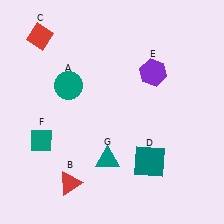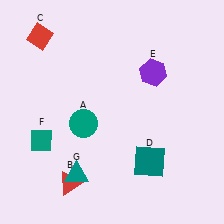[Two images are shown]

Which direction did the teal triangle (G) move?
The teal triangle (G) moved left.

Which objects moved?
The objects that moved are: the teal circle (A), the teal triangle (G).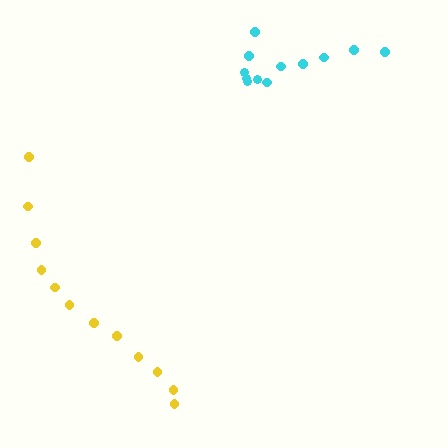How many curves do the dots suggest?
There are 2 distinct paths.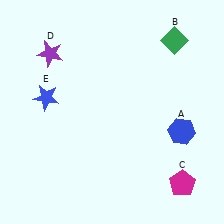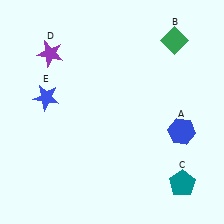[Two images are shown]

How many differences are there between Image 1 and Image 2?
There is 1 difference between the two images.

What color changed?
The pentagon (C) changed from magenta in Image 1 to teal in Image 2.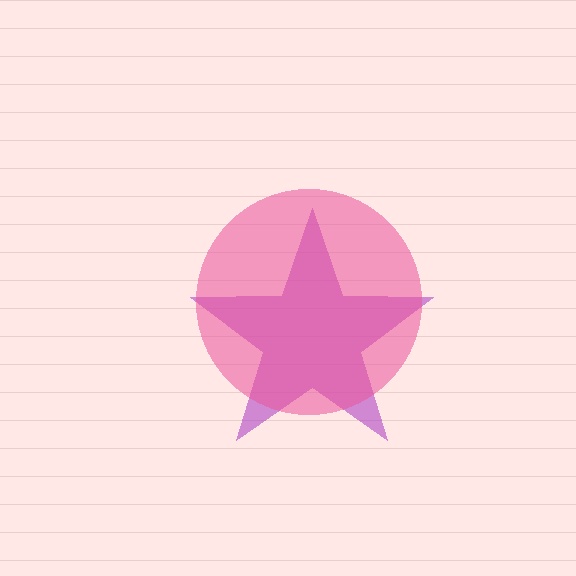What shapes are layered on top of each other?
The layered shapes are: a purple star, a pink circle.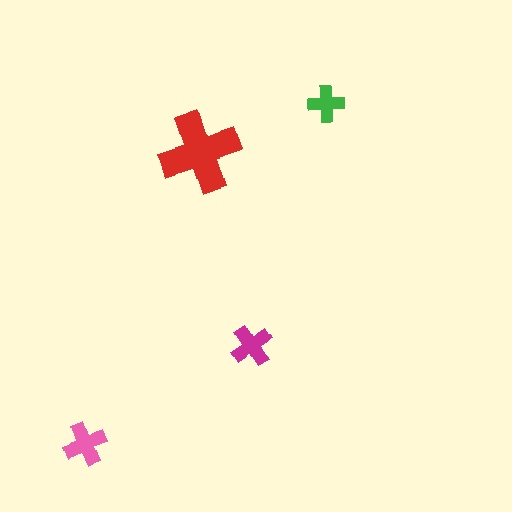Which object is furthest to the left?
The pink cross is leftmost.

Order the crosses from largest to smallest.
the red one, the pink one, the magenta one, the green one.